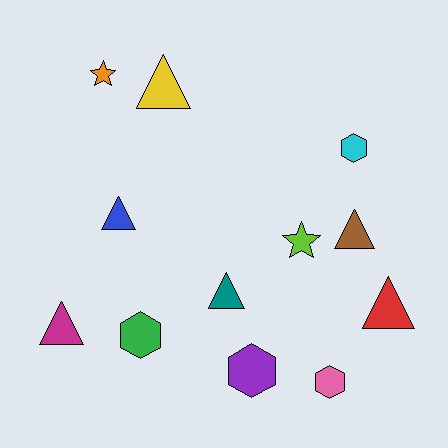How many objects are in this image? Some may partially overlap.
There are 12 objects.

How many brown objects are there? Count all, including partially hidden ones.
There is 1 brown object.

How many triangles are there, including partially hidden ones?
There are 6 triangles.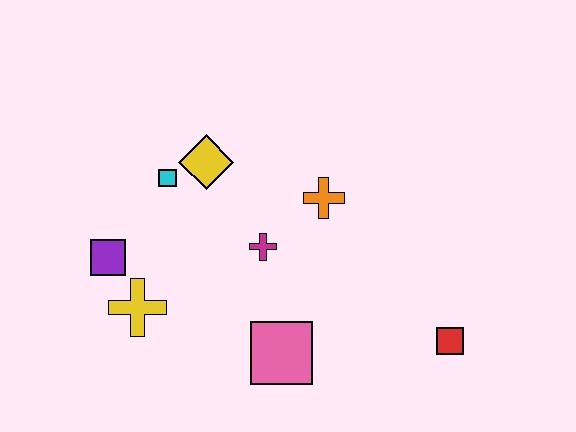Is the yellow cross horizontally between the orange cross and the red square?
No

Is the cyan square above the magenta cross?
Yes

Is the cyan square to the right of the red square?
No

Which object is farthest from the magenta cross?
The red square is farthest from the magenta cross.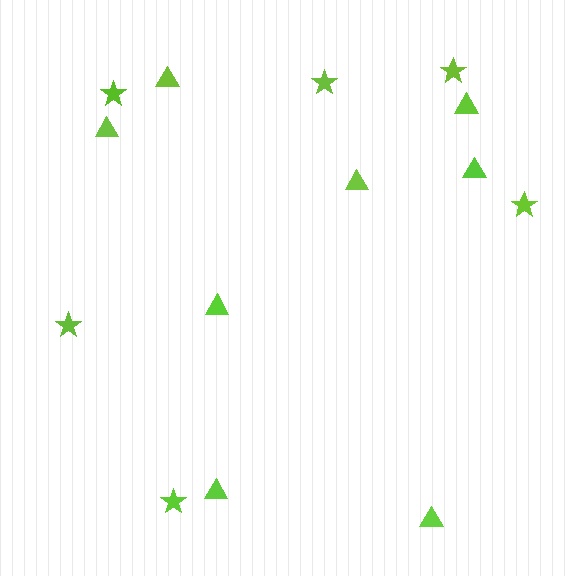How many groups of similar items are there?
There are 2 groups: one group of triangles (8) and one group of stars (6).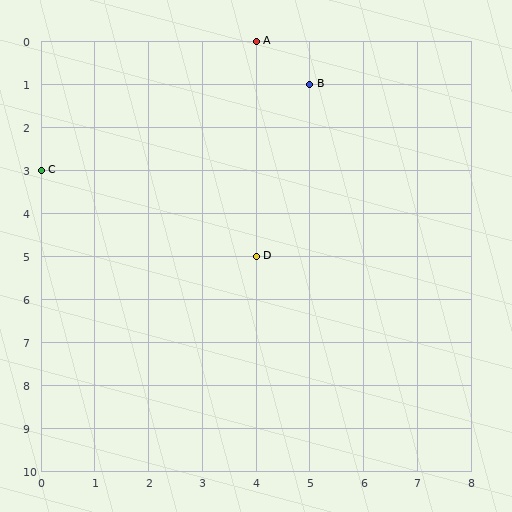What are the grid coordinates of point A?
Point A is at grid coordinates (4, 0).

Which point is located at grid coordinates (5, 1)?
Point B is at (5, 1).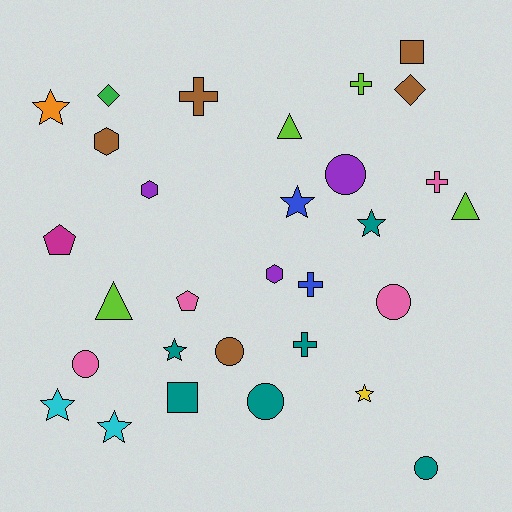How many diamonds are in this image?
There are 2 diamonds.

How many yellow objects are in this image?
There is 1 yellow object.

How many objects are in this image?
There are 30 objects.